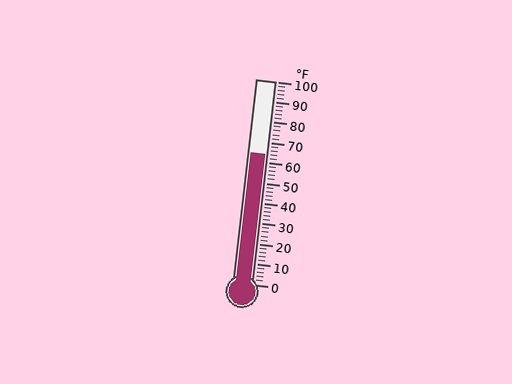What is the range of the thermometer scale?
The thermometer scale ranges from 0°F to 100°F.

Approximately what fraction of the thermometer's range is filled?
The thermometer is filled to approximately 65% of its range.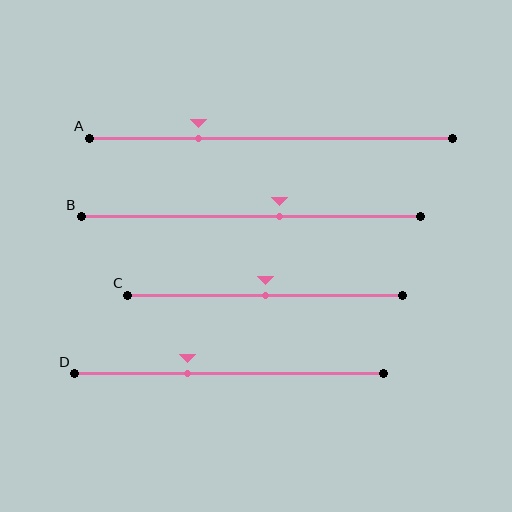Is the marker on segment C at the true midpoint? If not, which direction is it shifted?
Yes, the marker on segment C is at the true midpoint.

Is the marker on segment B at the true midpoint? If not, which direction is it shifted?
No, the marker on segment B is shifted to the right by about 9% of the segment length.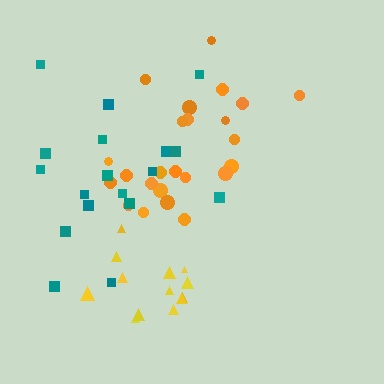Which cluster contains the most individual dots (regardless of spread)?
Orange (24).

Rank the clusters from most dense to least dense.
yellow, orange, teal.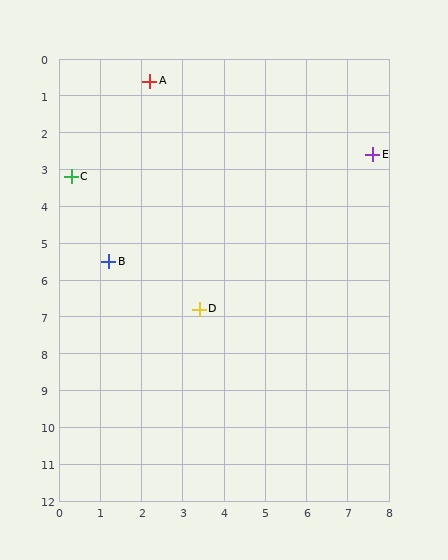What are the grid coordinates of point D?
Point D is at approximately (3.4, 6.8).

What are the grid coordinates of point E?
Point E is at approximately (7.6, 2.6).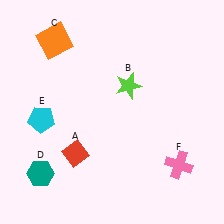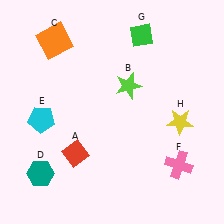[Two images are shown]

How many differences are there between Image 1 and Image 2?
There are 2 differences between the two images.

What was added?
A green diamond (G), a yellow star (H) were added in Image 2.